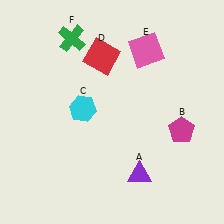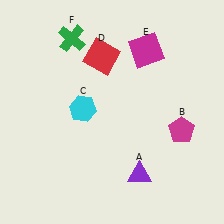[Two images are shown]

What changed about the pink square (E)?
In Image 1, E is pink. In Image 2, it changed to magenta.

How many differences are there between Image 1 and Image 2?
There is 1 difference between the two images.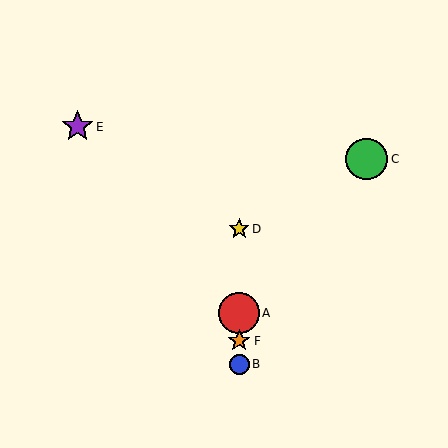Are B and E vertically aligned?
No, B is at x≈239 and E is at x≈77.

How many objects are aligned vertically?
4 objects (A, B, D, F) are aligned vertically.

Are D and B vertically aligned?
Yes, both are at x≈239.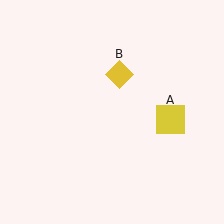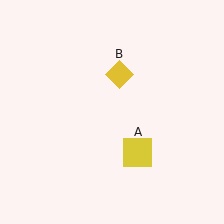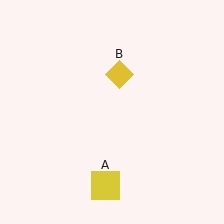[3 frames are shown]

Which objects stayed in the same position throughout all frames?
Yellow diamond (object B) remained stationary.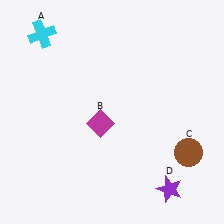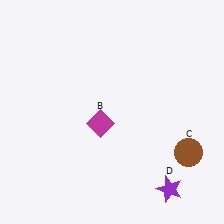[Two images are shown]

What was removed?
The cyan cross (A) was removed in Image 2.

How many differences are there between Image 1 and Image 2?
There is 1 difference between the two images.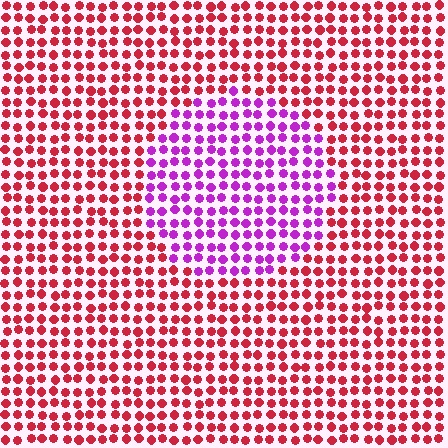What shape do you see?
I see a circle.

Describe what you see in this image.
The image is filled with small red elements in a uniform arrangement. A circle-shaped region is visible where the elements are tinted to a slightly different hue, forming a subtle color boundary.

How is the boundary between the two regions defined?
The boundary is defined purely by a slight shift in hue (about 56 degrees). Spacing, size, and orientation are identical on both sides.